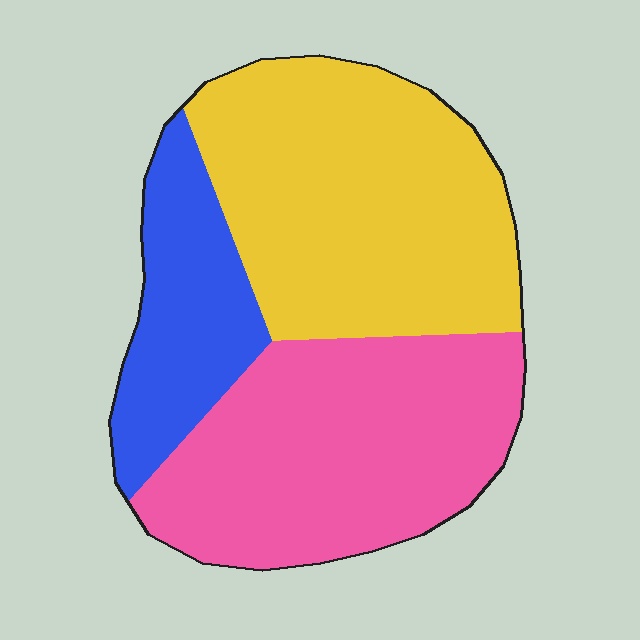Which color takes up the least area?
Blue, at roughly 20%.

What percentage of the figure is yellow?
Yellow takes up about two fifths (2/5) of the figure.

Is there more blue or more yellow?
Yellow.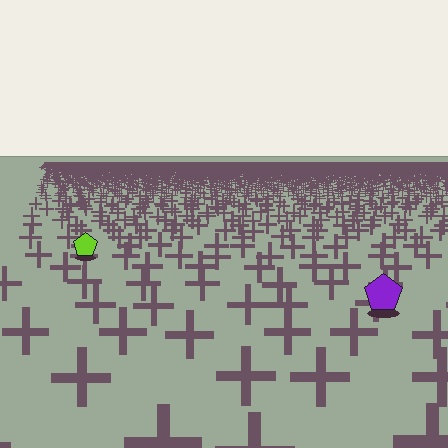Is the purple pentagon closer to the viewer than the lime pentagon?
Yes. The purple pentagon is closer — you can tell from the texture gradient: the ground texture is coarser near it.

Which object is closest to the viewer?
The purple pentagon is closest. The texture marks near it are larger and more spread out.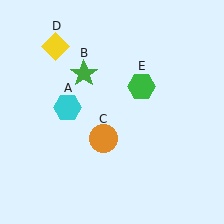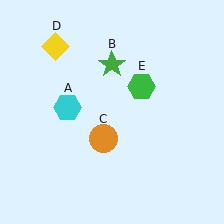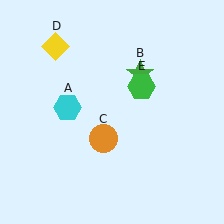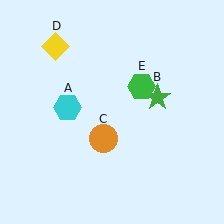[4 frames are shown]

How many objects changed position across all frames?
1 object changed position: green star (object B).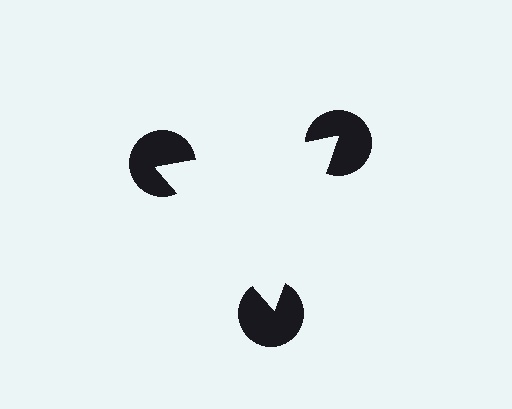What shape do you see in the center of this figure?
An illusory triangle — its edges are inferred from the aligned wedge cuts in the pac-man discs, not physically drawn.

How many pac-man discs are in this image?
There are 3 — one at each vertex of the illusory triangle.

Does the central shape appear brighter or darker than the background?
It typically appears slightly brighter than the background, even though no actual brightness change is drawn.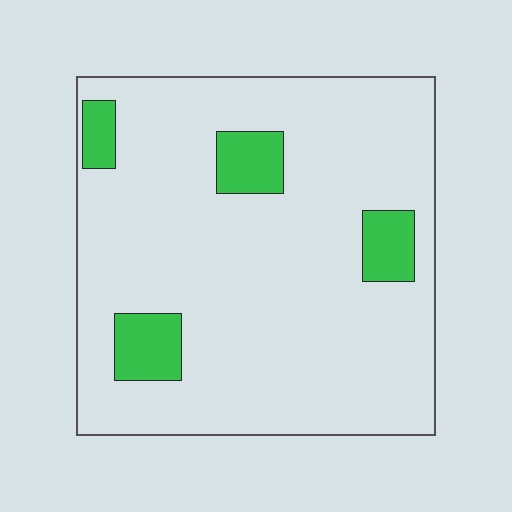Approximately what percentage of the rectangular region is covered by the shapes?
Approximately 10%.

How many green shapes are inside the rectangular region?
4.